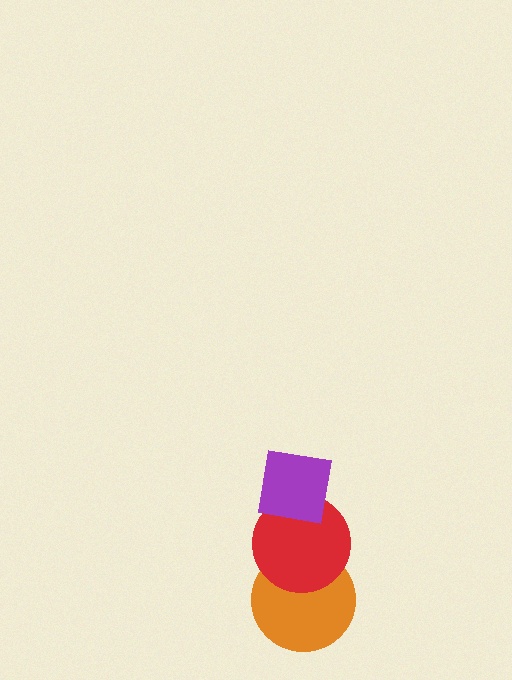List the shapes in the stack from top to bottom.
From top to bottom: the purple square, the red circle, the orange circle.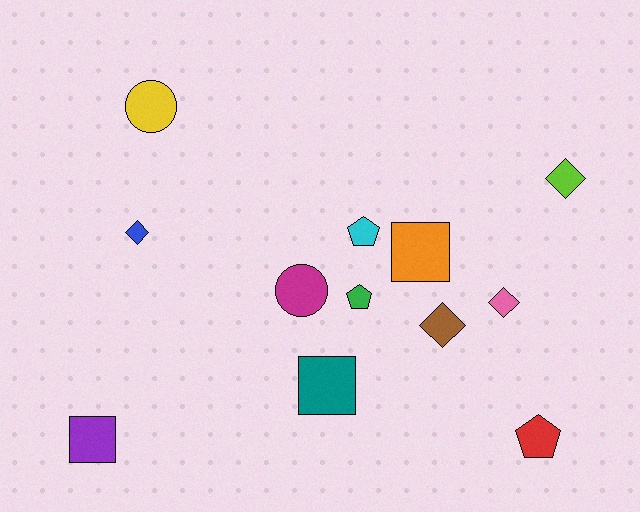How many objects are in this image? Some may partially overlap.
There are 12 objects.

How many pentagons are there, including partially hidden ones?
There are 3 pentagons.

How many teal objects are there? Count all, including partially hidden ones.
There is 1 teal object.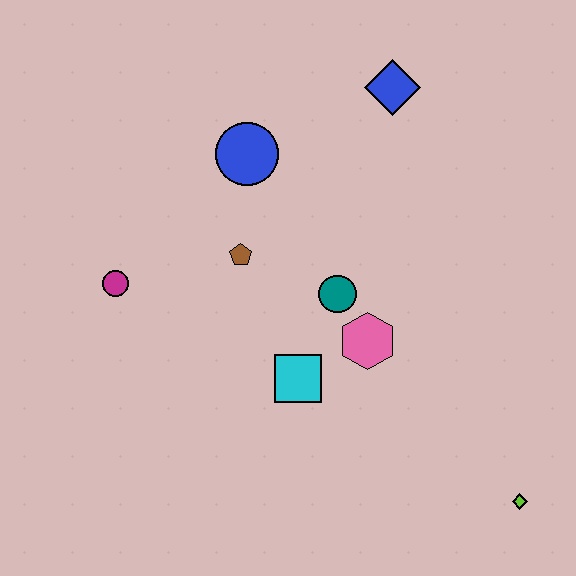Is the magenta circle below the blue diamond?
Yes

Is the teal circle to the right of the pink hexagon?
No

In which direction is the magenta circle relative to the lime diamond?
The magenta circle is to the left of the lime diamond.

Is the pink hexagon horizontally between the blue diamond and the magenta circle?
Yes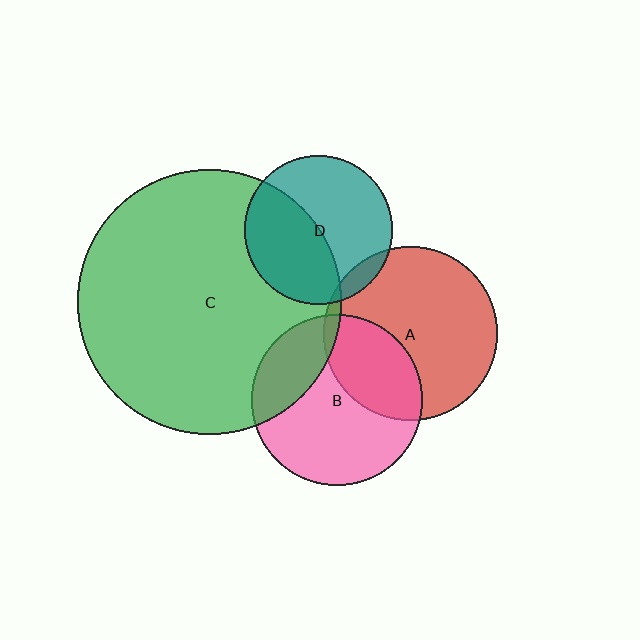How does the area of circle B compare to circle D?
Approximately 1.3 times.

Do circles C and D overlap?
Yes.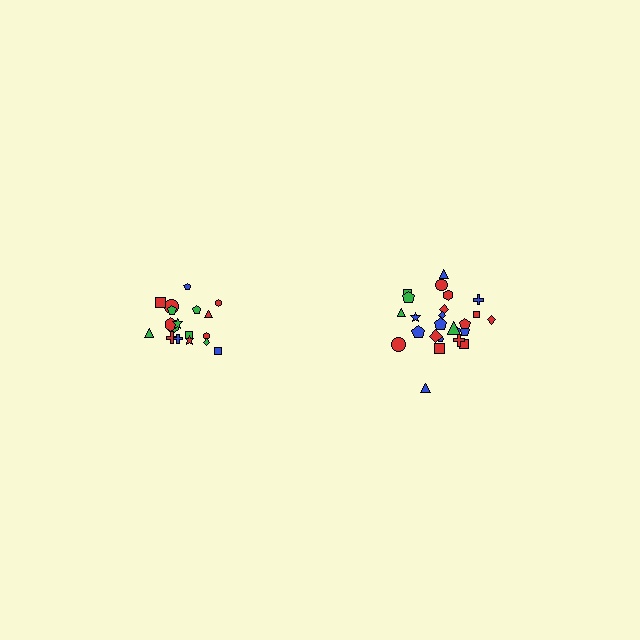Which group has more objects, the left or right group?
The right group.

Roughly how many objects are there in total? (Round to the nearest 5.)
Roughly 45 objects in total.